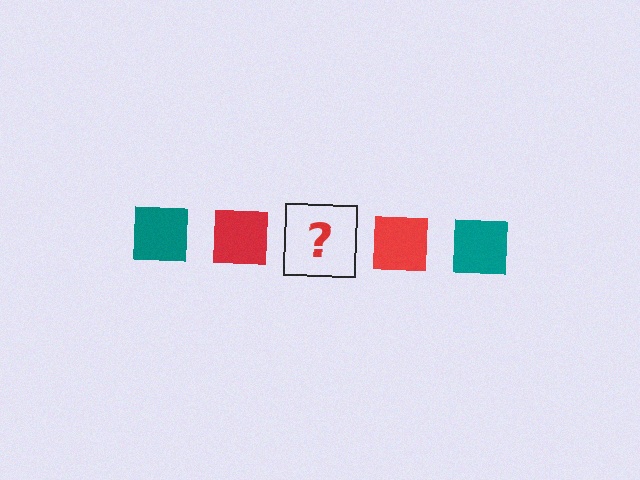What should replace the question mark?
The question mark should be replaced with a teal square.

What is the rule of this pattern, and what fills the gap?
The rule is that the pattern cycles through teal, red squares. The gap should be filled with a teal square.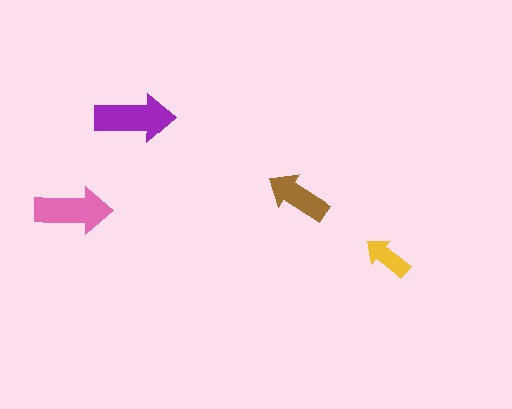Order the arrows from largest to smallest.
the purple one, the pink one, the brown one, the yellow one.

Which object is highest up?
The purple arrow is topmost.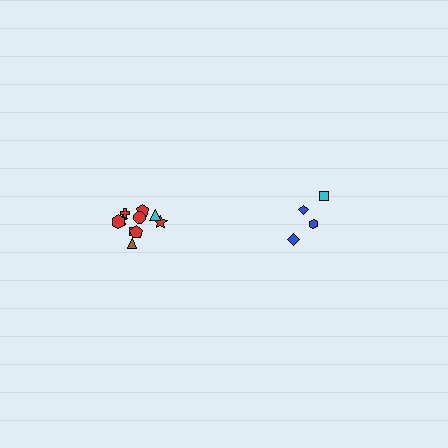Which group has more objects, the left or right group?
The left group.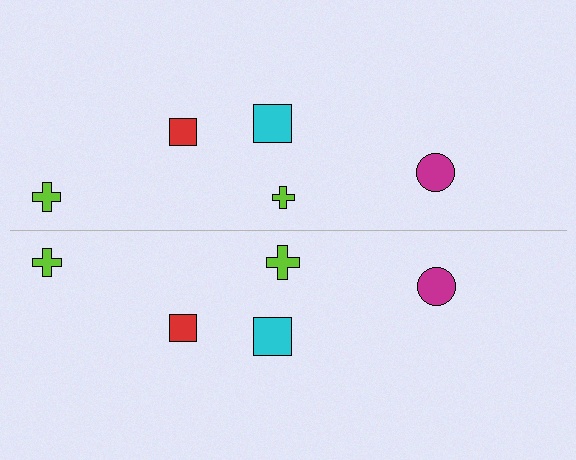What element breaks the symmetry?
The lime cross on the bottom side has a different size than its mirror counterpart.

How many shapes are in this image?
There are 10 shapes in this image.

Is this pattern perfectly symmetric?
No, the pattern is not perfectly symmetric. The lime cross on the bottom side has a different size than its mirror counterpart.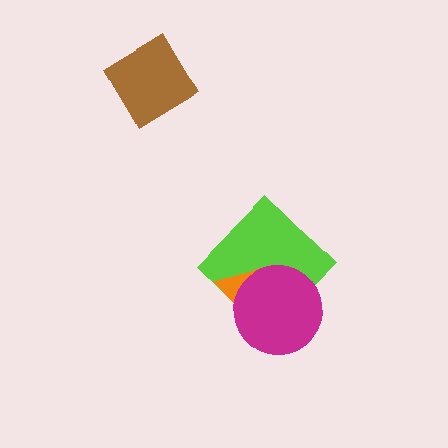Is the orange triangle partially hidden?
Yes, it is partially covered by another shape.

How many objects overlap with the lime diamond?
2 objects overlap with the lime diamond.